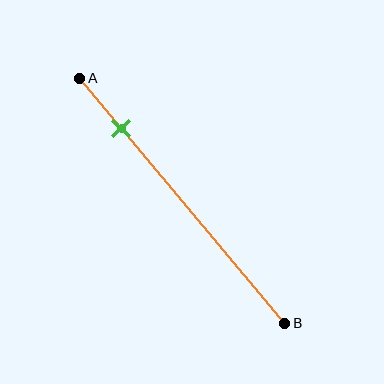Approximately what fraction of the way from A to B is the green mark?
The green mark is approximately 20% of the way from A to B.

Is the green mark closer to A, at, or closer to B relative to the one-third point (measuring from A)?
The green mark is closer to point A than the one-third point of segment AB.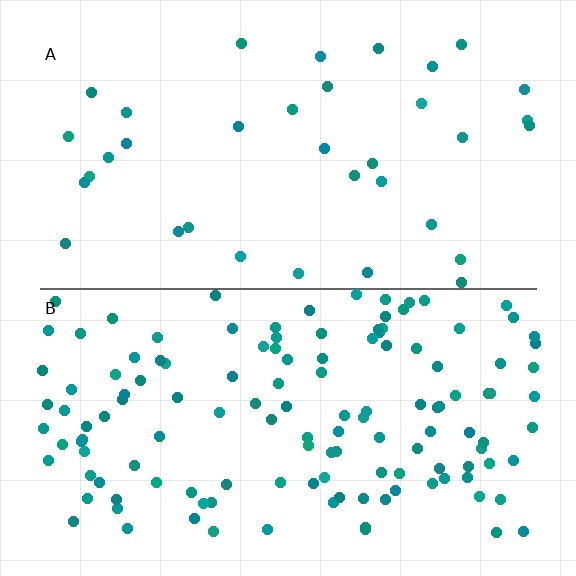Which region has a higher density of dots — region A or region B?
B (the bottom).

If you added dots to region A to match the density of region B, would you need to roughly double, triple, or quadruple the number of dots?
Approximately quadruple.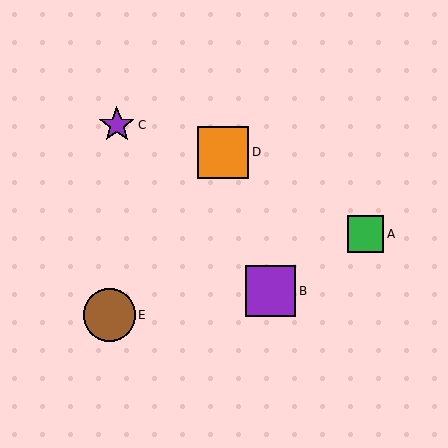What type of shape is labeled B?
Shape B is a purple square.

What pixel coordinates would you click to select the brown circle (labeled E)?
Click at (109, 315) to select the brown circle E.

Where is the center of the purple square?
The center of the purple square is at (271, 291).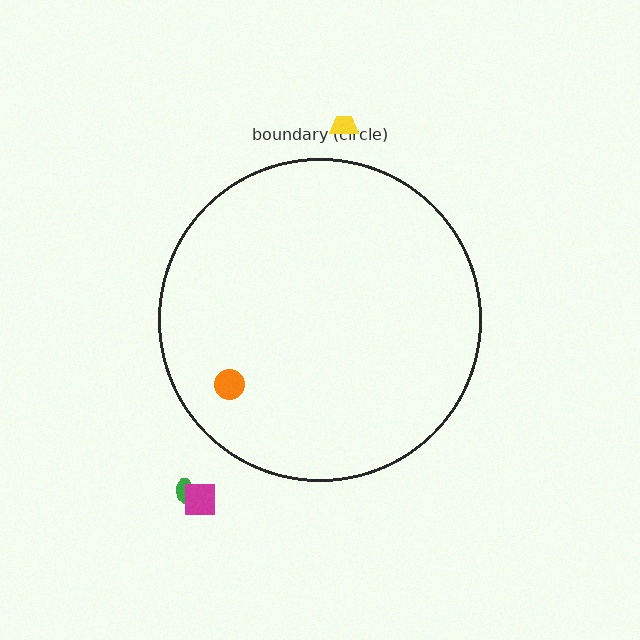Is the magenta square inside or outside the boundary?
Outside.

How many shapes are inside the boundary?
1 inside, 3 outside.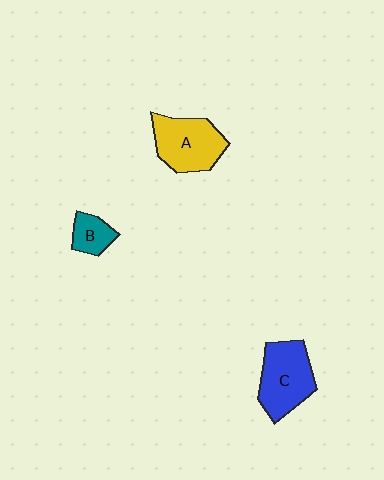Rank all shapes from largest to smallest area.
From largest to smallest: C (blue), A (yellow), B (teal).